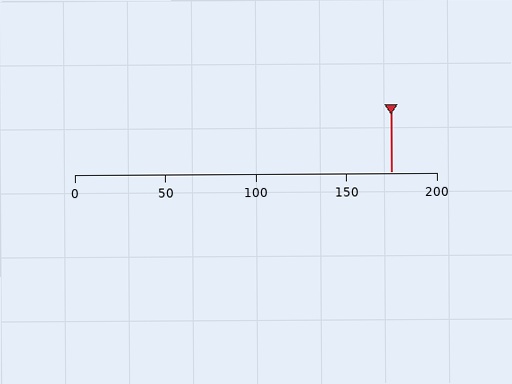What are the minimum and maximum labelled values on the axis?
The axis runs from 0 to 200.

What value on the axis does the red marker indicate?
The marker indicates approximately 175.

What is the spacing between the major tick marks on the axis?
The major ticks are spaced 50 apart.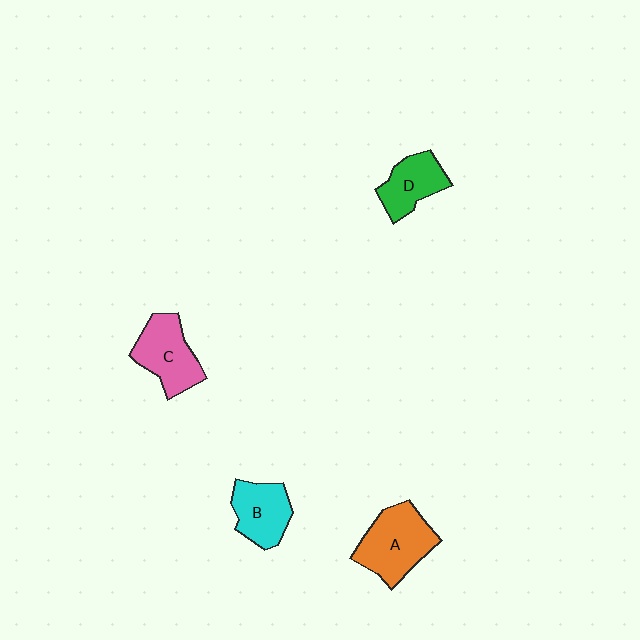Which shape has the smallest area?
Shape D (green).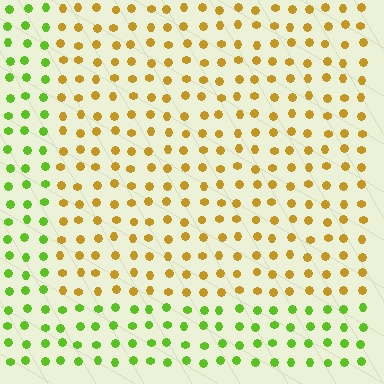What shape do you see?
I see a rectangle.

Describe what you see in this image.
The image is filled with small lime elements in a uniform arrangement. A rectangle-shaped region is visible where the elements are tinted to a slightly different hue, forming a subtle color boundary.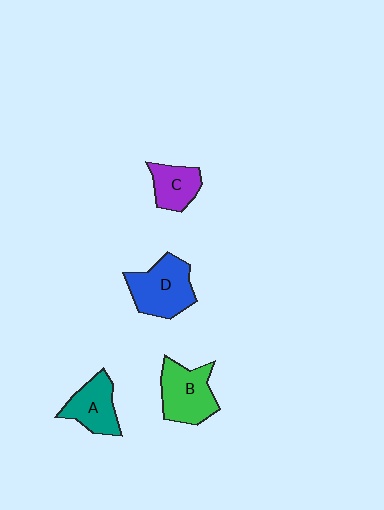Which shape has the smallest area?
Shape C (purple).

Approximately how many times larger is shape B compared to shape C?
Approximately 1.5 times.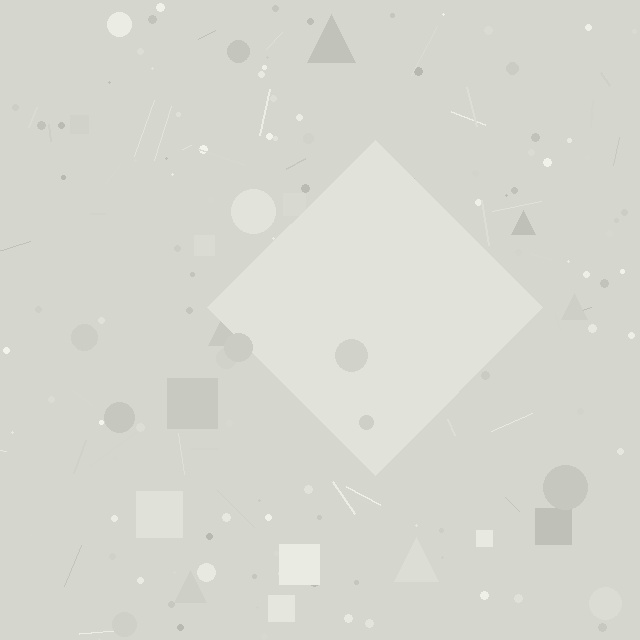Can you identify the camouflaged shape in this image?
The camouflaged shape is a diamond.